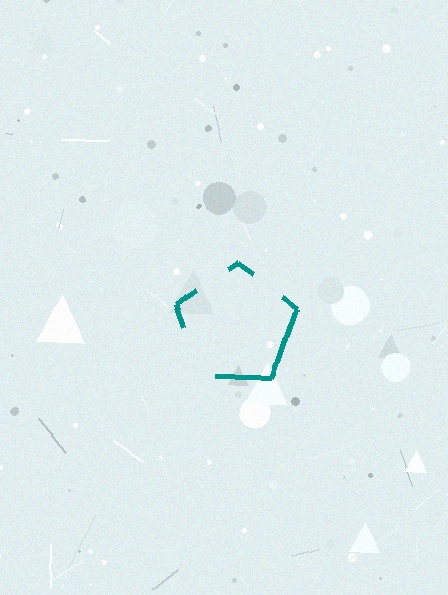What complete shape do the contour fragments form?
The contour fragments form a pentagon.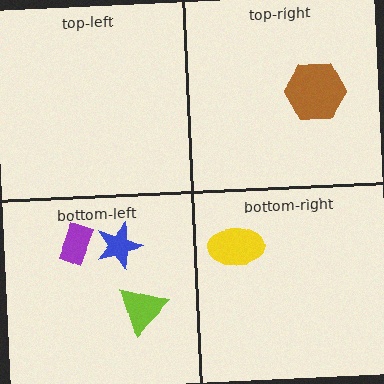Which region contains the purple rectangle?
The bottom-left region.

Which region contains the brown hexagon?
The top-right region.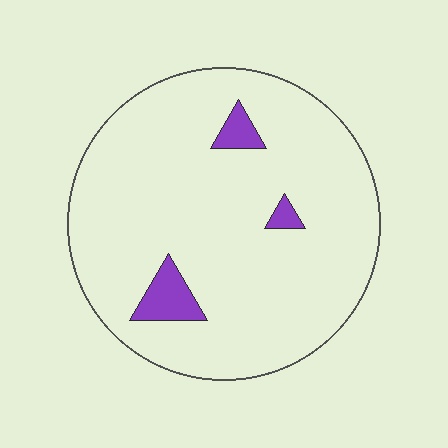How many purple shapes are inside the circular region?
3.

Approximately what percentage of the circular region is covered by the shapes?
Approximately 5%.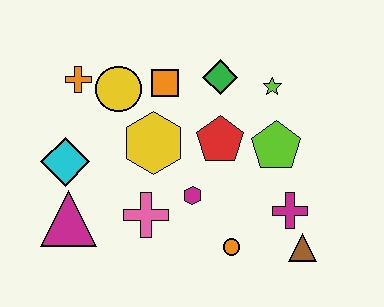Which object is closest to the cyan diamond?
The magenta triangle is closest to the cyan diamond.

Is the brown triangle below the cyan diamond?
Yes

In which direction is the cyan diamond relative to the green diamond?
The cyan diamond is to the left of the green diamond.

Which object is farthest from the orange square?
The brown triangle is farthest from the orange square.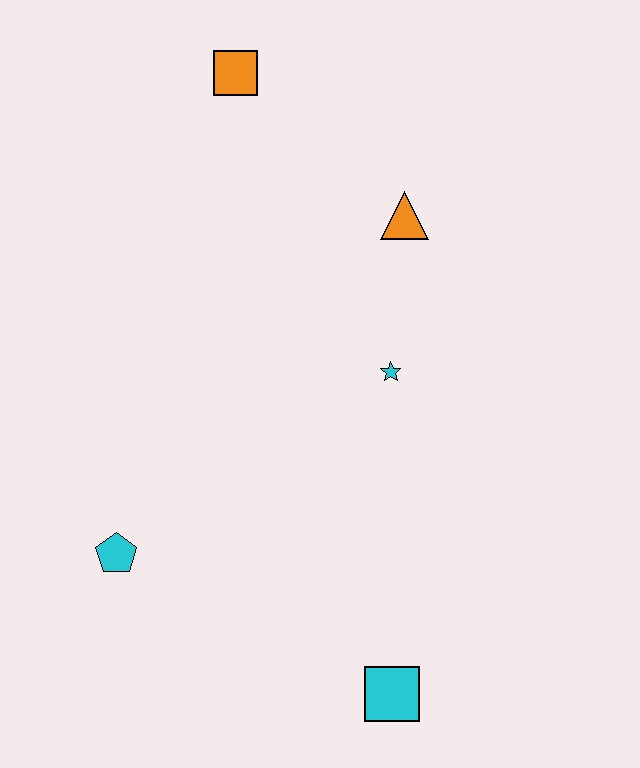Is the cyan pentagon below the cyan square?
No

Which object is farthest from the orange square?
The cyan square is farthest from the orange square.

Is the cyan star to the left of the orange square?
No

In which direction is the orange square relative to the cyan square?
The orange square is above the cyan square.